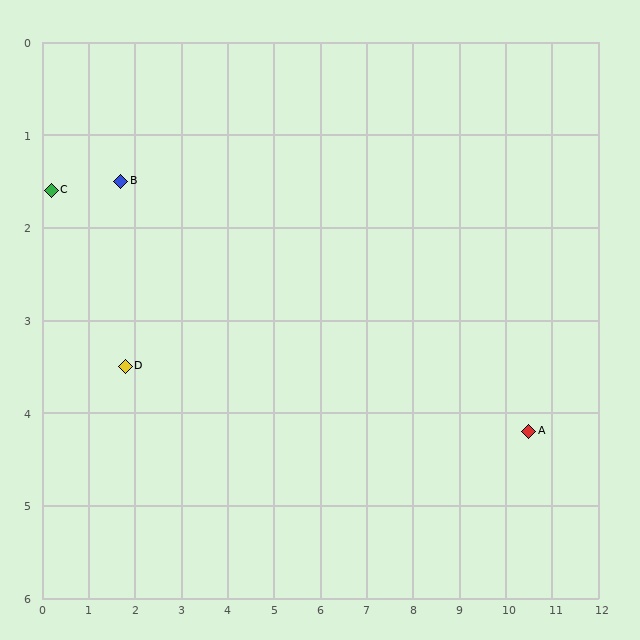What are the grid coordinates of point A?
Point A is at approximately (10.5, 4.2).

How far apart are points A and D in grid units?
Points A and D are about 8.7 grid units apart.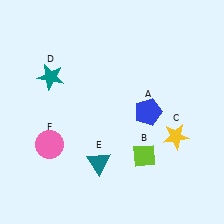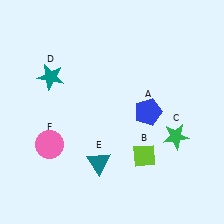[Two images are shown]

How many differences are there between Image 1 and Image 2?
There is 1 difference between the two images.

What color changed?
The star (C) changed from yellow in Image 1 to green in Image 2.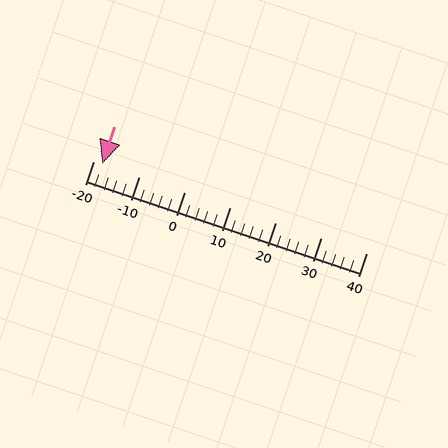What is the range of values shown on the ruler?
The ruler shows values from -20 to 40.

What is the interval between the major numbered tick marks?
The major tick marks are spaced 10 units apart.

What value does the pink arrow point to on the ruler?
The pink arrow points to approximately -18.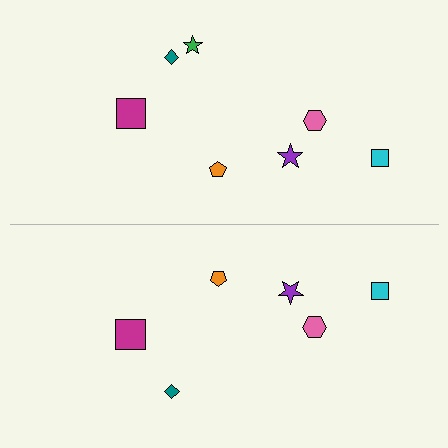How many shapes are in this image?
There are 13 shapes in this image.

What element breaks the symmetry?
A green star is missing from the bottom side.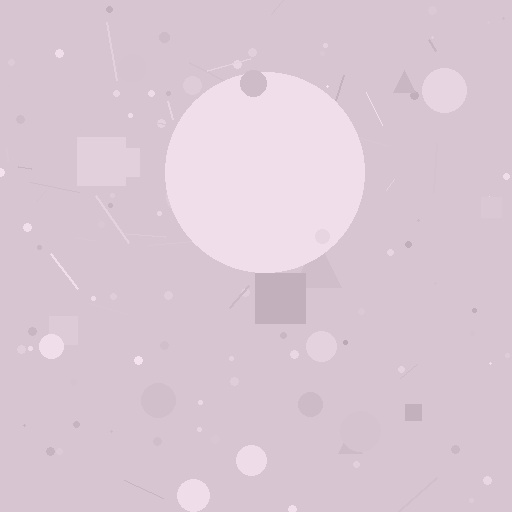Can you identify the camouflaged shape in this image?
The camouflaged shape is a circle.